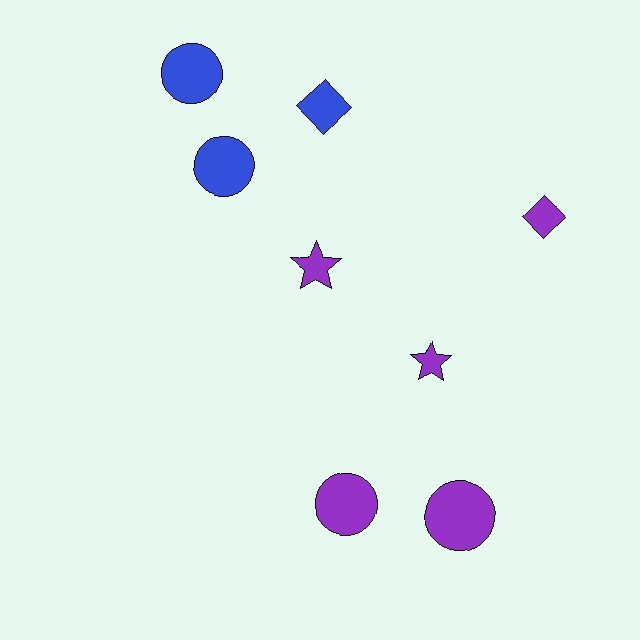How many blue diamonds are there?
There is 1 blue diamond.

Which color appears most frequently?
Purple, with 5 objects.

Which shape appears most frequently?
Circle, with 4 objects.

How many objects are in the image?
There are 8 objects.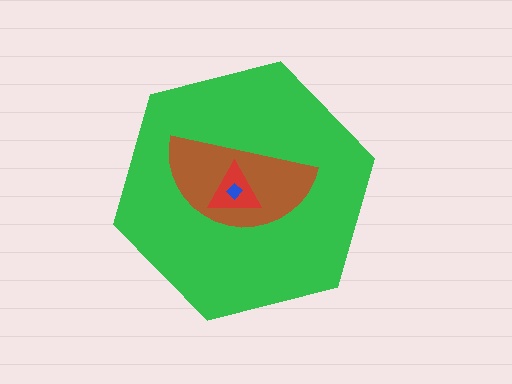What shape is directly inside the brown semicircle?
The red triangle.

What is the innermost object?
The blue diamond.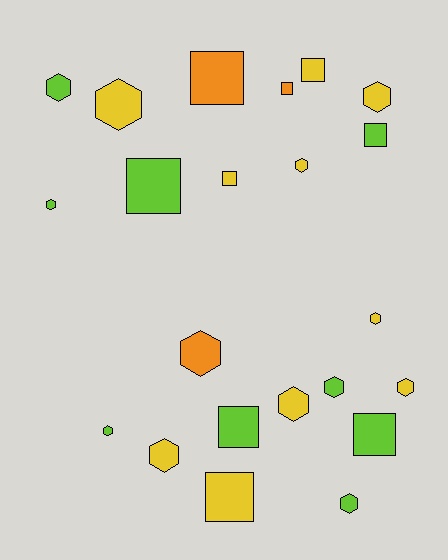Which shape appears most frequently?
Hexagon, with 13 objects.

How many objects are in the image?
There are 22 objects.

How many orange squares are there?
There are 2 orange squares.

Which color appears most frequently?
Yellow, with 10 objects.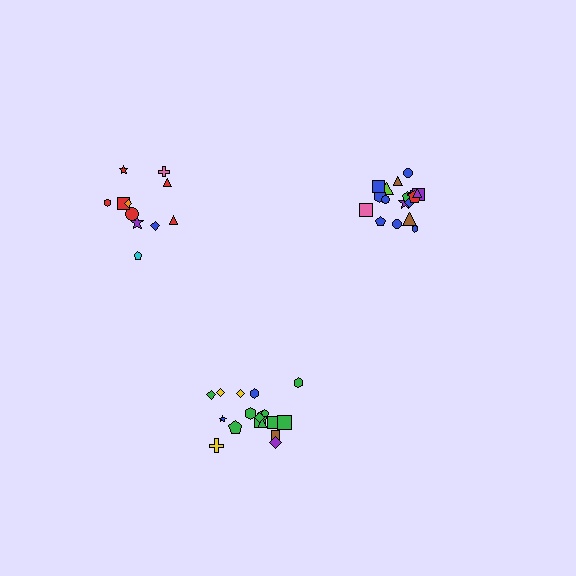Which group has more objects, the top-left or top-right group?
The top-right group.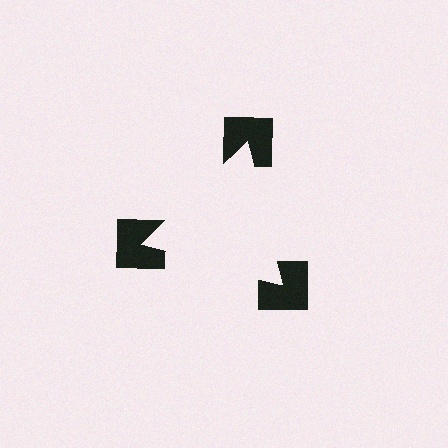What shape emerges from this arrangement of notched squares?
An illusory triangle — its edges are inferred from the aligned wedge cuts in the notched squares, not physically drawn.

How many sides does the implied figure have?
3 sides.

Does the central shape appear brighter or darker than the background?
It typically appears slightly brighter than the background, even though no actual brightness change is drawn.